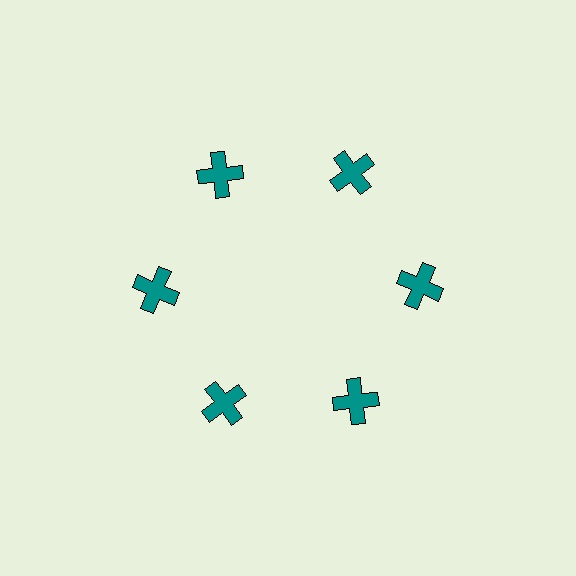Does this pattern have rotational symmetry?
Yes, this pattern has 6-fold rotational symmetry. It looks the same after rotating 60 degrees around the center.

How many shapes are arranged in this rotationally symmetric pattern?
There are 6 shapes, arranged in 6 groups of 1.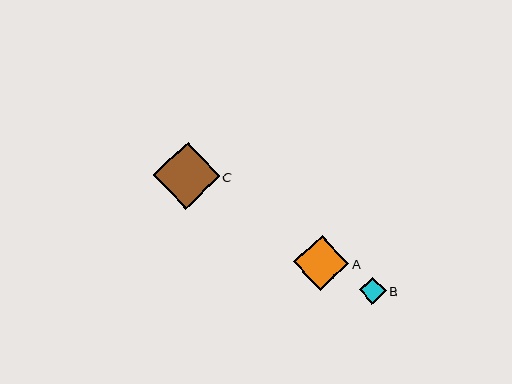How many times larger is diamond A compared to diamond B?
Diamond A is approximately 2.0 times the size of diamond B.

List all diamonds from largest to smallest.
From largest to smallest: C, A, B.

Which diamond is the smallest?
Diamond B is the smallest with a size of approximately 27 pixels.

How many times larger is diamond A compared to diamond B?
Diamond A is approximately 2.0 times the size of diamond B.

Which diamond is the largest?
Diamond C is the largest with a size of approximately 66 pixels.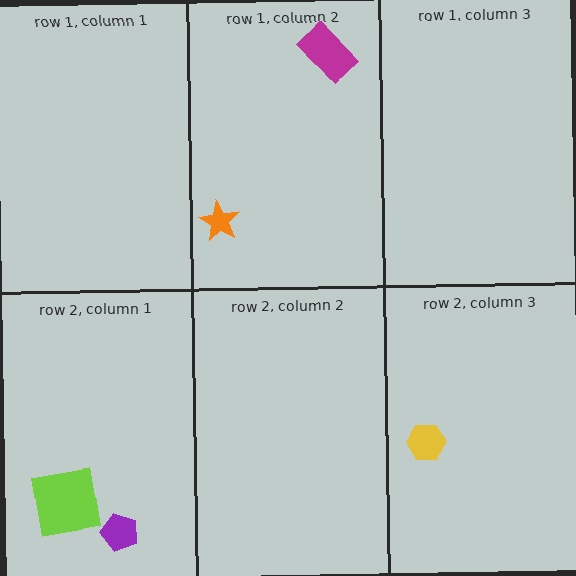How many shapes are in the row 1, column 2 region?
2.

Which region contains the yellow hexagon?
The row 2, column 3 region.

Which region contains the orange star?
The row 1, column 2 region.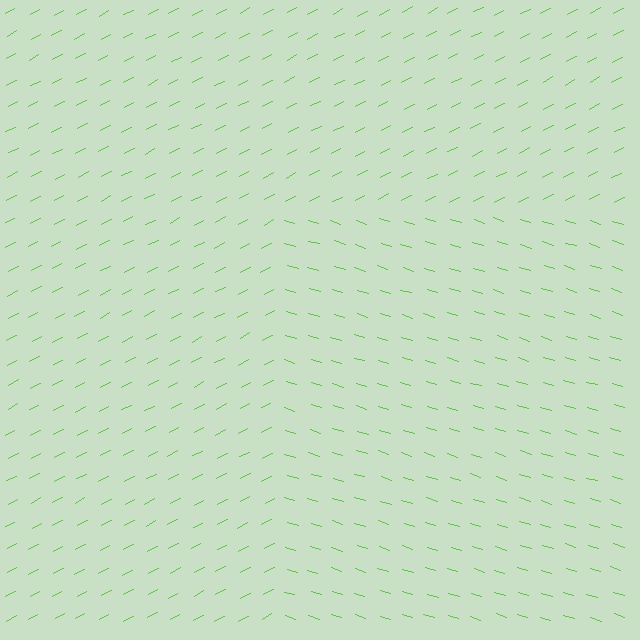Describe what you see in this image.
The image is filled with small lime line segments. A rectangle region in the image has lines oriented differently from the surrounding lines, creating a visible texture boundary.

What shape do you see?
I see a rectangle.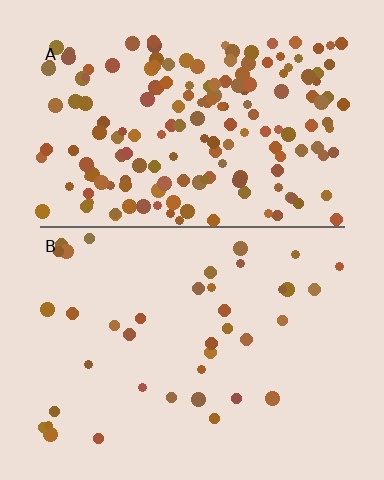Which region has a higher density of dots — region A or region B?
A (the top).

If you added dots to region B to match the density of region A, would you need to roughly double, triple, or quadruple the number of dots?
Approximately quadruple.